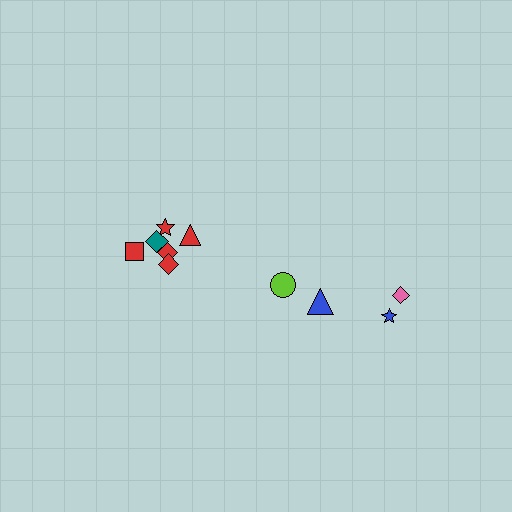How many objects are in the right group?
There are 4 objects.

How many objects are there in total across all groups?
There are 10 objects.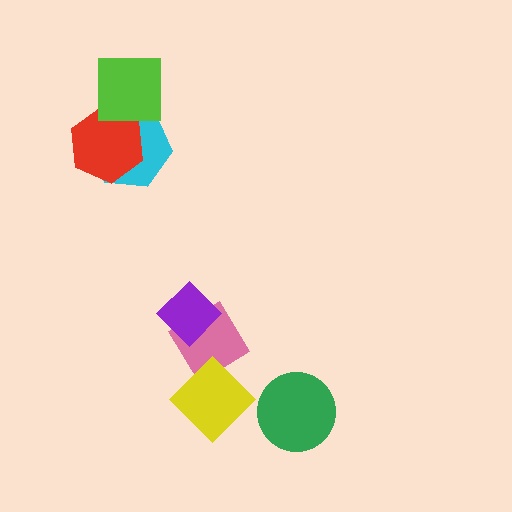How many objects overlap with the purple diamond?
1 object overlaps with the purple diamond.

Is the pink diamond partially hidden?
Yes, it is partially covered by another shape.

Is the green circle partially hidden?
No, no other shape covers it.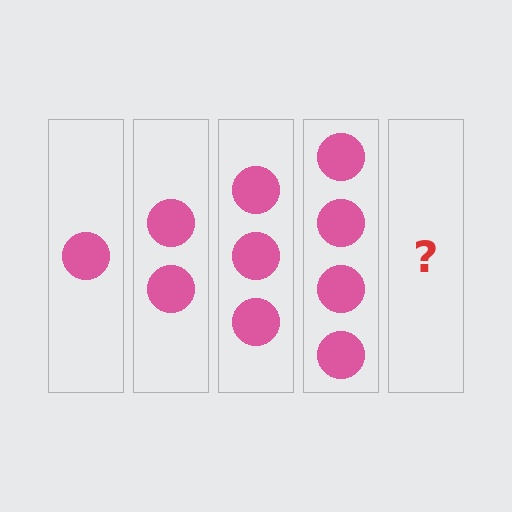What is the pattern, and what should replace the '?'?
The pattern is that each step adds one more circle. The '?' should be 5 circles.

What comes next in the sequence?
The next element should be 5 circles.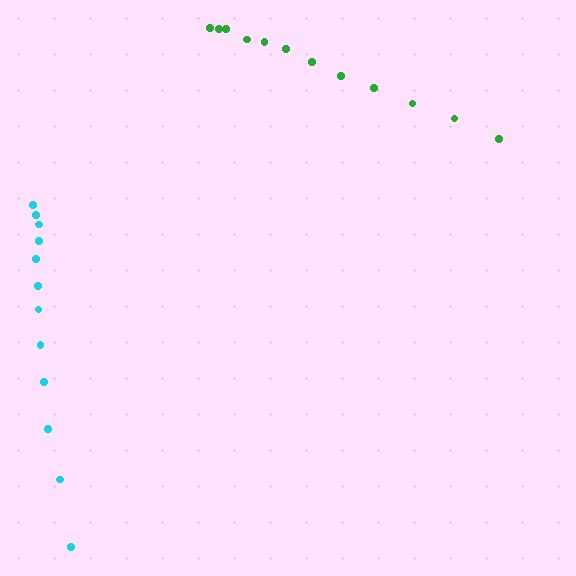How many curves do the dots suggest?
There are 2 distinct paths.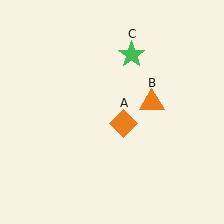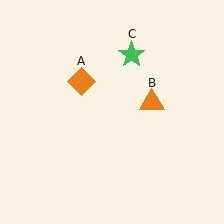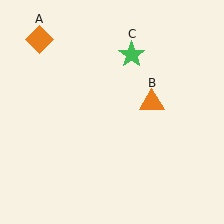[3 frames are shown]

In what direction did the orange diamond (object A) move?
The orange diamond (object A) moved up and to the left.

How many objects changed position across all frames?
1 object changed position: orange diamond (object A).